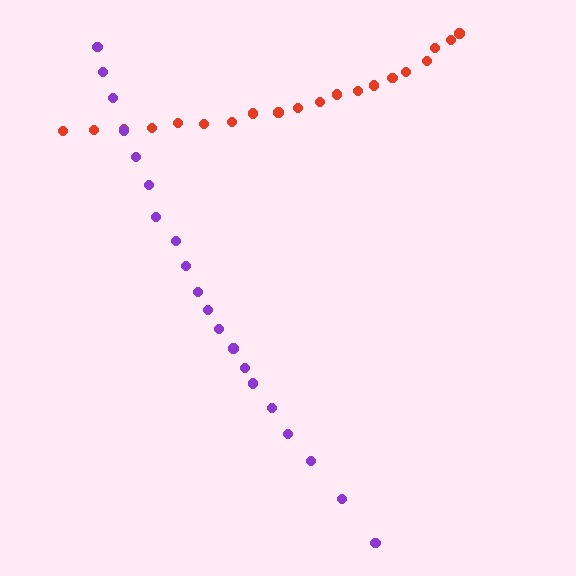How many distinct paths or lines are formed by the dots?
There are 2 distinct paths.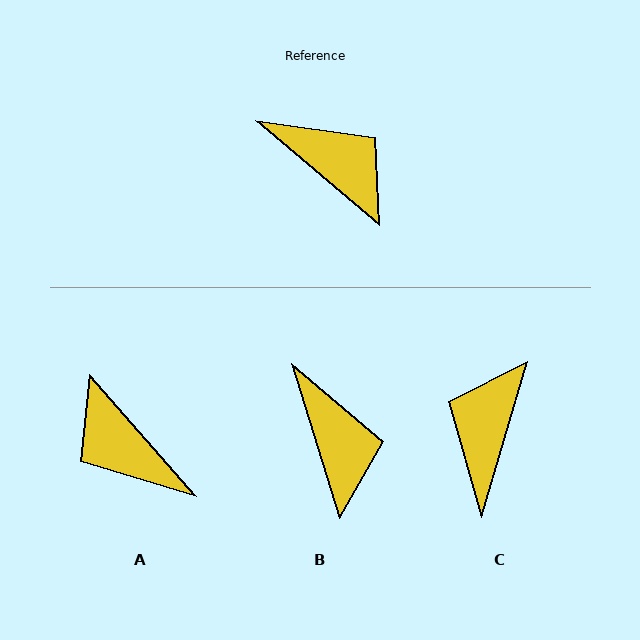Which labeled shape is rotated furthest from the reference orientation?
A, about 172 degrees away.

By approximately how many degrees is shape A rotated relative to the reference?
Approximately 172 degrees counter-clockwise.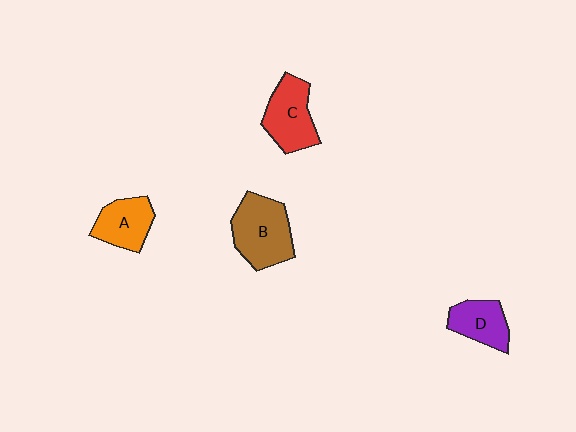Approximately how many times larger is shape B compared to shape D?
Approximately 1.6 times.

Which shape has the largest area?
Shape B (brown).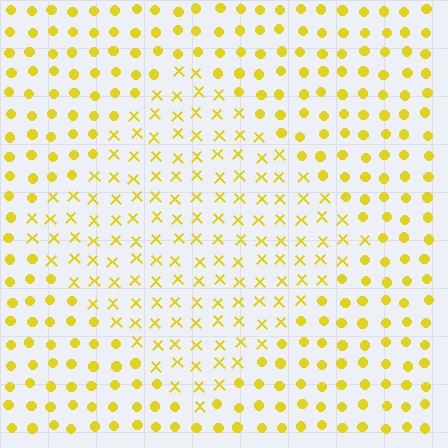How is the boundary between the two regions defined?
The boundary is defined by a change in element shape: X marks inside vs. circles outside. All elements share the same color and spacing.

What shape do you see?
I see a diamond.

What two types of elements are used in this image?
The image uses X marks inside the diamond region and circles outside it.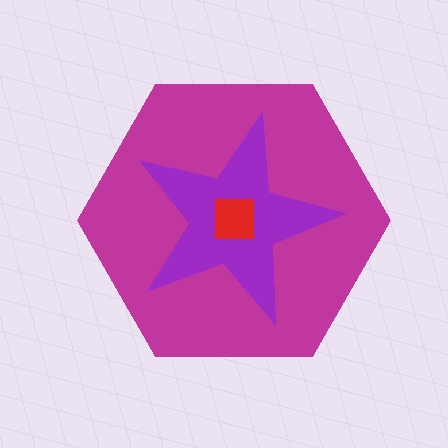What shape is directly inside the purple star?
The red square.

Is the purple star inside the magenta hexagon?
Yes.